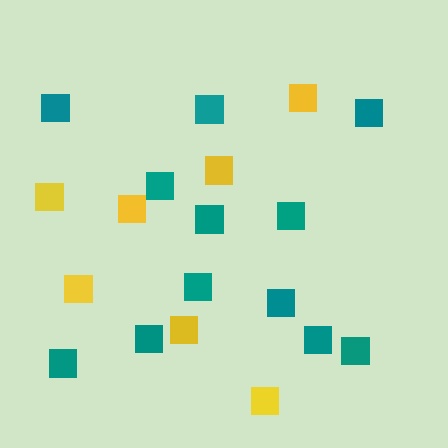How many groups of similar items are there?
There are 2 groups: one group of teal squares (12) and one group of yellow squares (7).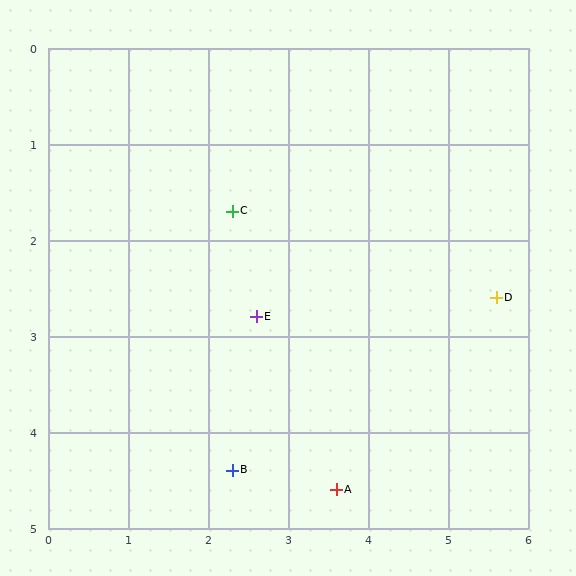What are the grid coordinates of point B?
Point B is at approximately (2.3, 4.4).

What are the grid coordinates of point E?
Point E is at approximately (2.6, 2.8).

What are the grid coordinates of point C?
Point C is at approximately (2.3, 1.7).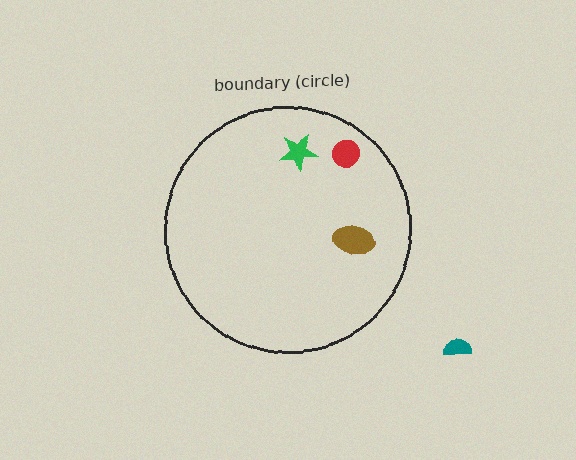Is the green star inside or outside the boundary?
Inside.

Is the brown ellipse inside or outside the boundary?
Inside.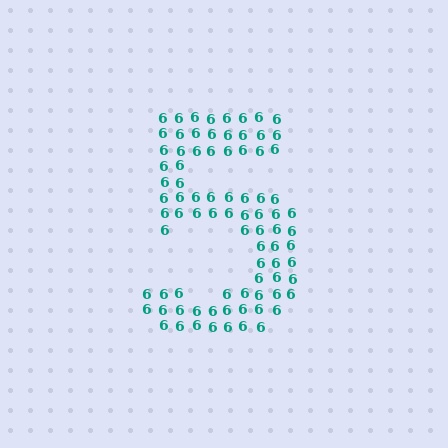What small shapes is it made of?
It is made of small digit 6's.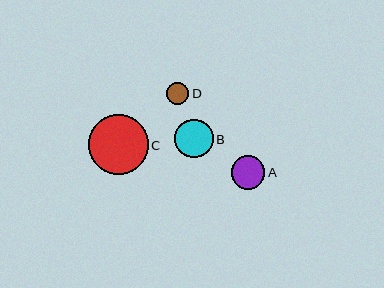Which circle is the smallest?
Circle D is the smallest with a size of approximately 22 pixels.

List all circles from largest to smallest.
From largest to smallest: C, B, A, D.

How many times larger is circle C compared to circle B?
Circle C is approximately 1.5 times the size of circle B.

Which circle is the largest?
Circle C is the largest with a size of approximately 60 pixels.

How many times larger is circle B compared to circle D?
Circle B is approximately 1.7 times the size of circle D.